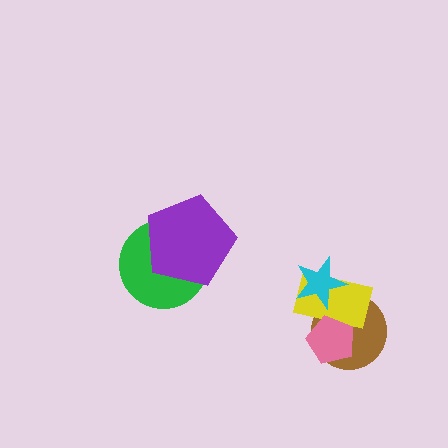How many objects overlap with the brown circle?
3 objects overlap with the brown circle.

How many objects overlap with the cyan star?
2 objects overlap with the cyan star.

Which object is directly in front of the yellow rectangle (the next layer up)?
The cyan star is directly in front of the yellow rectangle.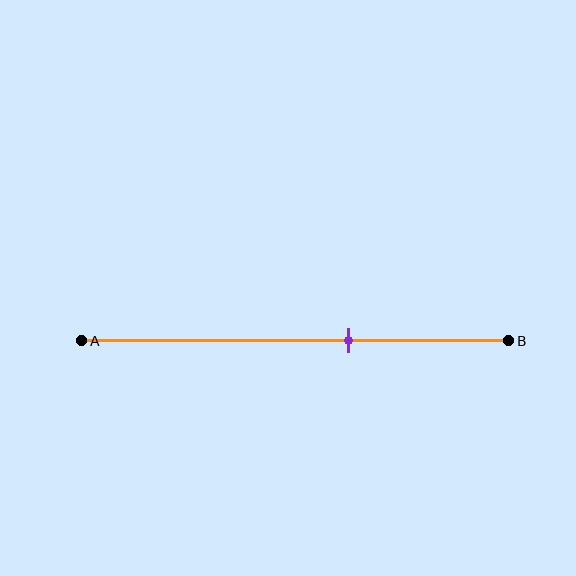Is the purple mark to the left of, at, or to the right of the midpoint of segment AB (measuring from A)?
The purple mark is to the right of the midpoint of segment AB.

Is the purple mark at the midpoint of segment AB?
No, the mark is at about 65% from A, not at the 50% midpoint.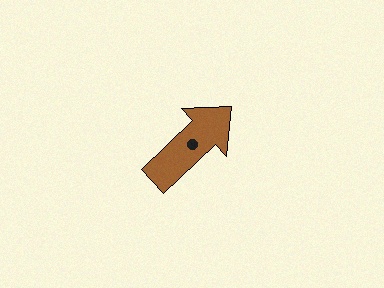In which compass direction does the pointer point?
Northeast.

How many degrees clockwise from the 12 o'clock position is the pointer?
Approximately 47 degrees.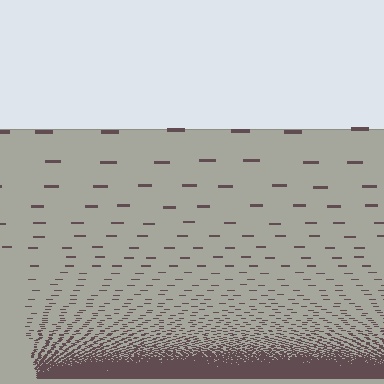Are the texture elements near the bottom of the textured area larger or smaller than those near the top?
Smaller. The gradient is inverted — elements near the bottom are smaller and denser.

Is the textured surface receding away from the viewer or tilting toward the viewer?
The surface appears to tilt toward the viewer. Texture elements get larger and sparser toward the top.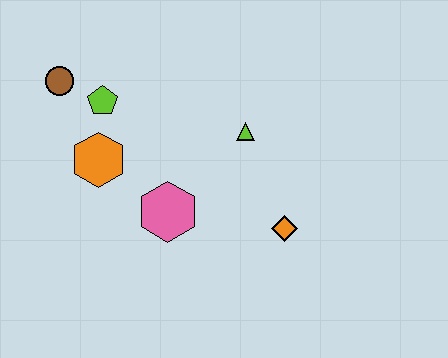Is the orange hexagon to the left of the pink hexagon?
Yes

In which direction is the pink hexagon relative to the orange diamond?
The pink hexagon is to the left of the orange diamond.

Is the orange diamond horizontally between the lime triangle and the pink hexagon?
No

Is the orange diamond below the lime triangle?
Yes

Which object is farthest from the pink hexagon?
The brown circle is farthest from the pink hexagon.